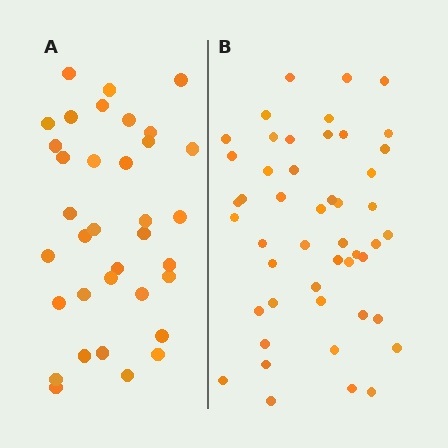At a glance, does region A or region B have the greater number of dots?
Region B (the right region) has more dots.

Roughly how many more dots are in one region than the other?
Region B has approximately 15 more dots than region A.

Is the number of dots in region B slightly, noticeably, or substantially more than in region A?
Region B has noticeably more, but not dramatically so. The ratio is roughly 1.4 to 1.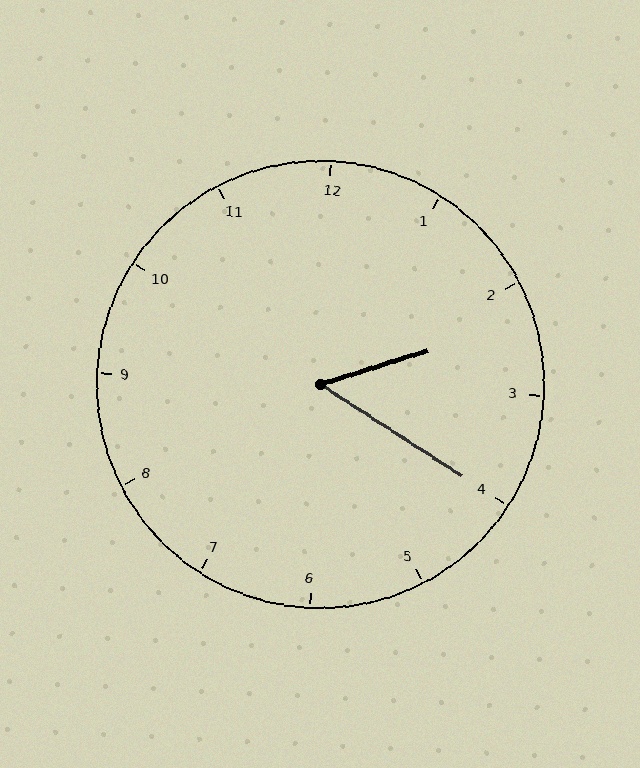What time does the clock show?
2:20.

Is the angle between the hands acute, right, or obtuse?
It is acute.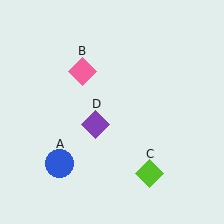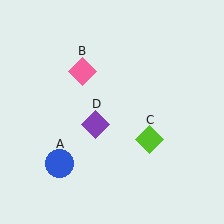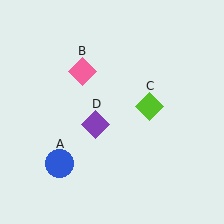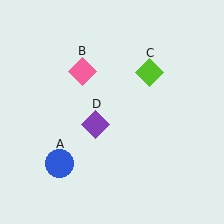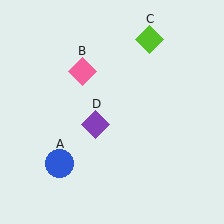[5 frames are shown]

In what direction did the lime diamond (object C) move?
The lime diamond (object C) moved up.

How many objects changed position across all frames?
1 object changed position: lime diamond (object C).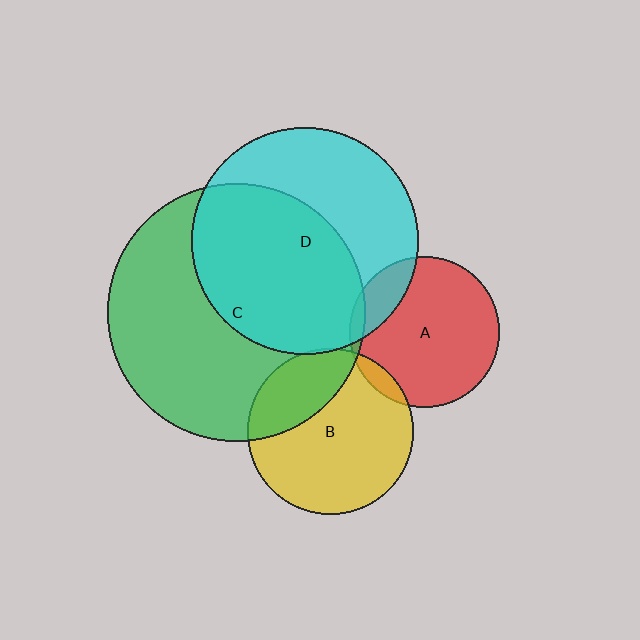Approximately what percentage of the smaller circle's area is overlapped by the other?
Approximately 15%.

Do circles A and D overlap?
Yes.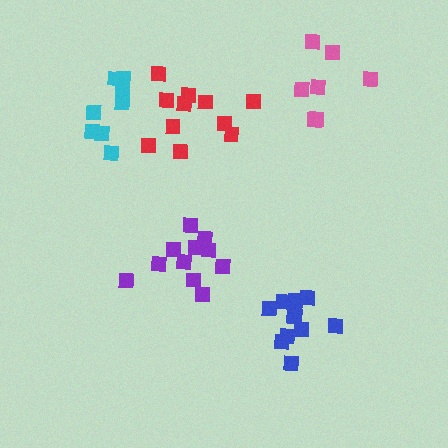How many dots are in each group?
Group 1: 8 dots, Group 2: 7 dots, Group 3: 11 dots, Group 4: 11 dots, Group 5: 11 dots (48 total).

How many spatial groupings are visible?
There are 5 spatial groupings.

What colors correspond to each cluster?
The clusters are colored: cyan, pink, purple, blue, red.